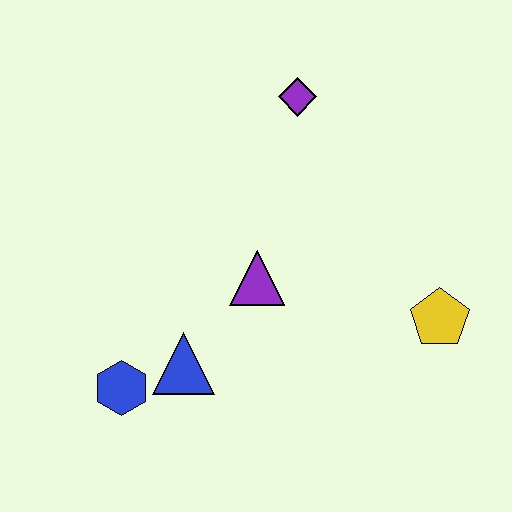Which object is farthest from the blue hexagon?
The purple diamond is farthest from the blue hexagon.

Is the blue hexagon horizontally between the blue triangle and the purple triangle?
No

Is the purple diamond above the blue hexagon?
Yes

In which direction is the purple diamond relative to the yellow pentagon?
The purple diamond is above the yellow pentagon.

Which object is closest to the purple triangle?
The blue triangle is closest to the purple triangle.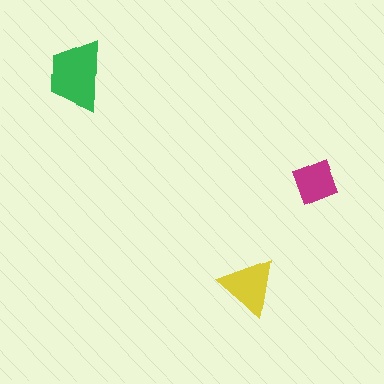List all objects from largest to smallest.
The green trapezoid, the yellow triangle, the magenta square.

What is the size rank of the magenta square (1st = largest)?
3rd.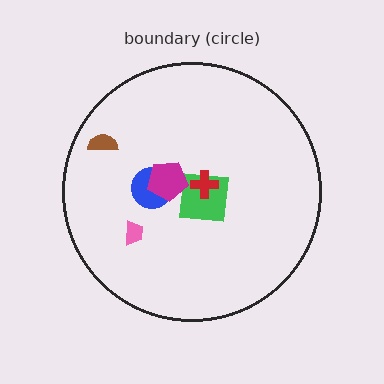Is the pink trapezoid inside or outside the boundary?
Inside.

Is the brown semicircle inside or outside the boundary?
Inside.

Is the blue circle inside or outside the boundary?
Inside.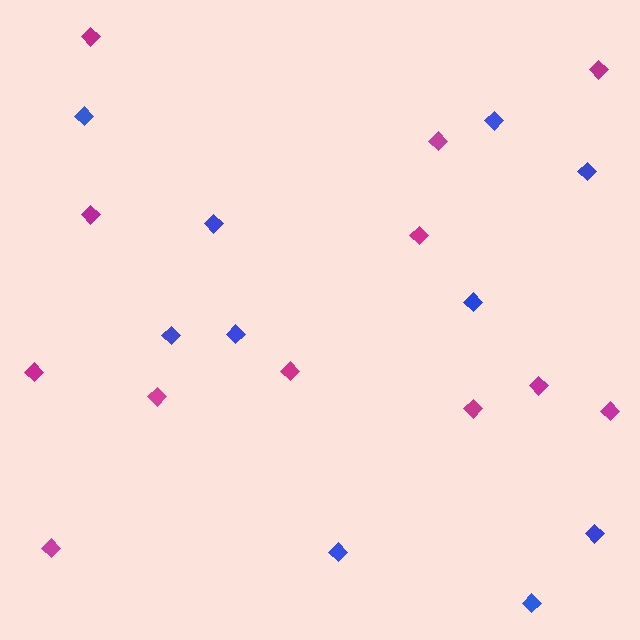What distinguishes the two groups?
There are 2 groups: one group of blue diamonds (10) and one group of magenta diamonds (12).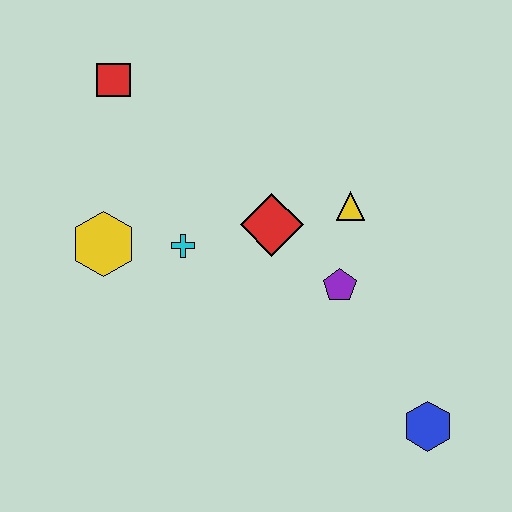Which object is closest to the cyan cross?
The yellow hexagon is closest to the cyan cross.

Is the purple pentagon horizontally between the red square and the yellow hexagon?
No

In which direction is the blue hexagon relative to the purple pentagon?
The blue hexagon is below the purple pentagon.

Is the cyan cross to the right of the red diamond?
No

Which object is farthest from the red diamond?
The blue hexagon is farthest from the red diamond.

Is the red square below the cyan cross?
No